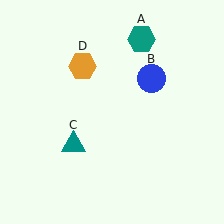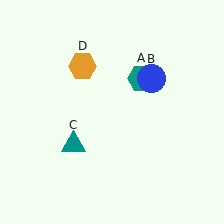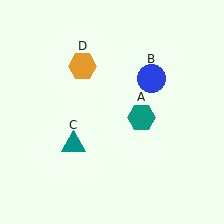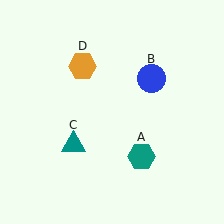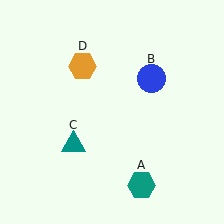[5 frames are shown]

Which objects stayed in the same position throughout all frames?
Blue circle (object B) and teal triangle (object C) and orange hexagon (object D) remained stationary.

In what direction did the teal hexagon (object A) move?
The teal hexagon (object A) moved down.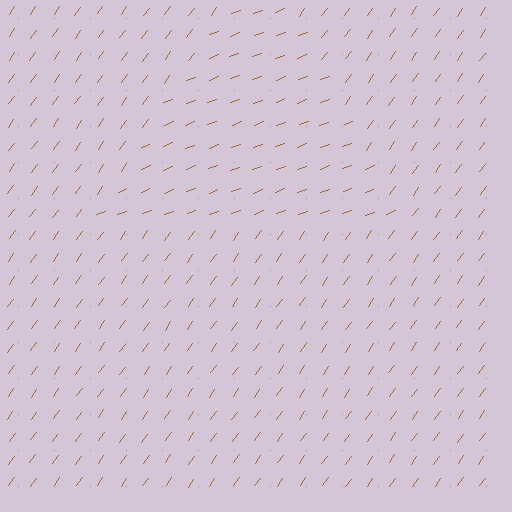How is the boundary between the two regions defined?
The boundary is defined purely by a change in line orientation (approximately 35 degrees difference). All lines are the same color and thickness.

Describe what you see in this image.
The image is filled with small brown line segments. A triangle region in the image has lines oriented differently from the surrounding lines, creating a visible texture boundary.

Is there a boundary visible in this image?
Yes, there is a texture boundary formed by a change in line orientation.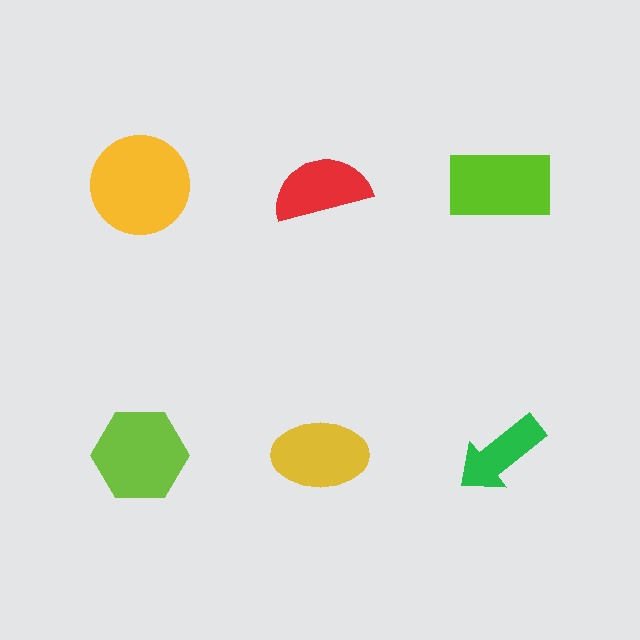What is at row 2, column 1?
A lime hexagon.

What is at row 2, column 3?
A green arrow.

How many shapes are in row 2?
3 shapes.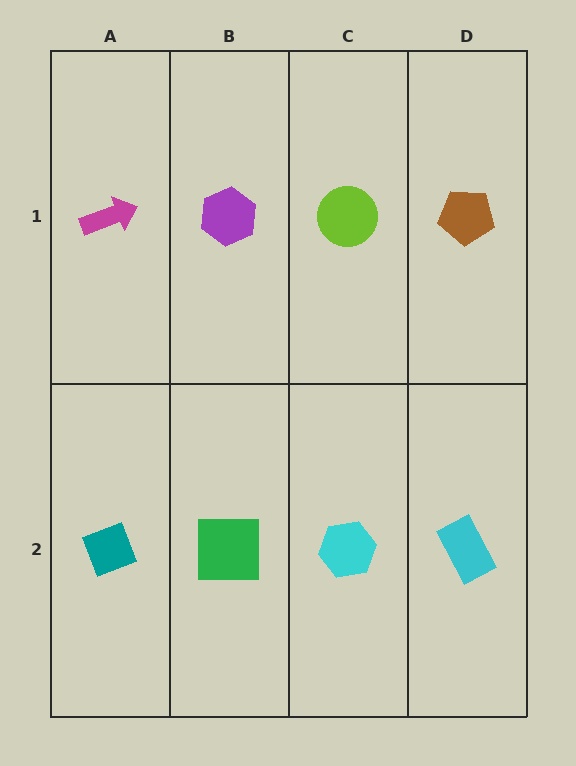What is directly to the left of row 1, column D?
A lime circle.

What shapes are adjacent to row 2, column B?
A purple hexagon (row 1, column B), a teal diamond (row 2, column A), a cyan hexagon (row 2, column C).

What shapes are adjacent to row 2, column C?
A lime circle (row 1, column C), a green square (row 2, column B), a cyan rectangle (row 2, column D).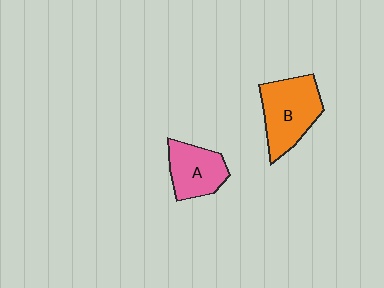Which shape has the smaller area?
Shape A (pink).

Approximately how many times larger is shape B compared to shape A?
Approximately 1.4 times.